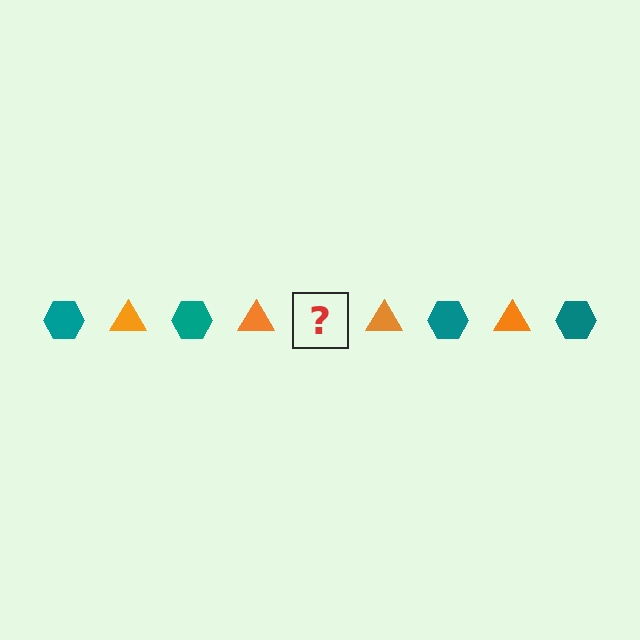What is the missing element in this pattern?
The missing element is a teal hexagon.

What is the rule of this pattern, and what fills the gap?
The rule is that the pattern alternates between teal hexagon and orange triangle. The gap should be filled with a teal hexagon.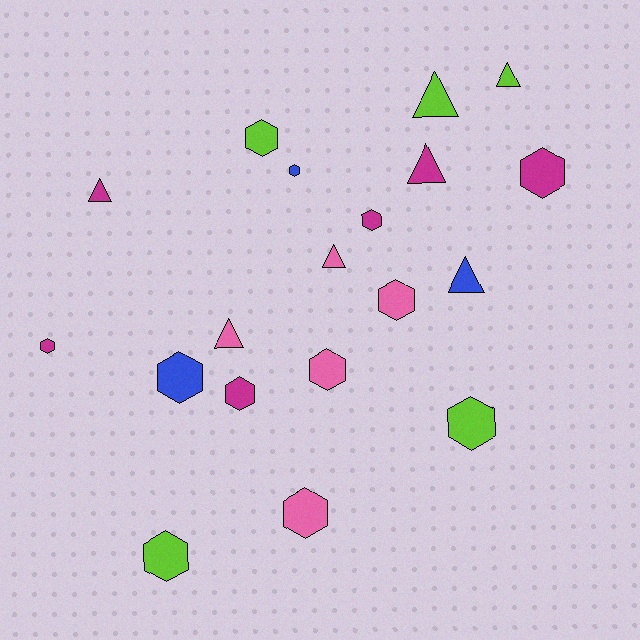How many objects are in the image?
There are 19 objects.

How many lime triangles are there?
There are 2 lime triangles.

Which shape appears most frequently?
Hexagon, with 12 objects.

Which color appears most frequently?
Magenta, with 6 objects.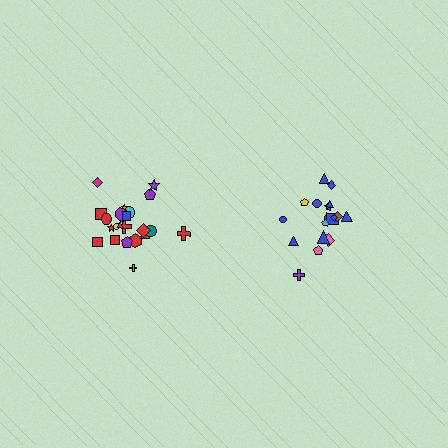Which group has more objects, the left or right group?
The left group.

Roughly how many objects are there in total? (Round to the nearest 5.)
Roughly 40 objects in total.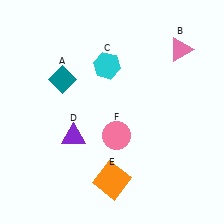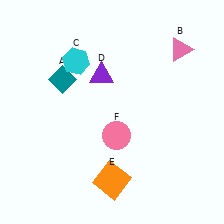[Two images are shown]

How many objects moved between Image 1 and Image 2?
2 objects moved between the two images.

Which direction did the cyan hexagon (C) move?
The cyan hexagon (C) moved left.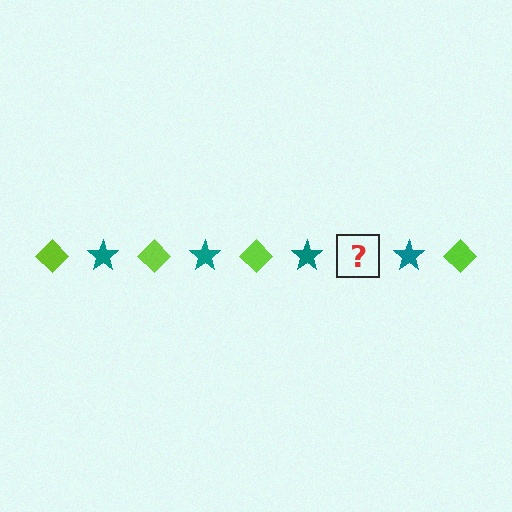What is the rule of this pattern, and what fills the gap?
The rule is that the pattern alternates between lime diamond and teal star. The gap should be filled with a lime diamond.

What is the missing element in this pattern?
The missing element is a lime diamond.